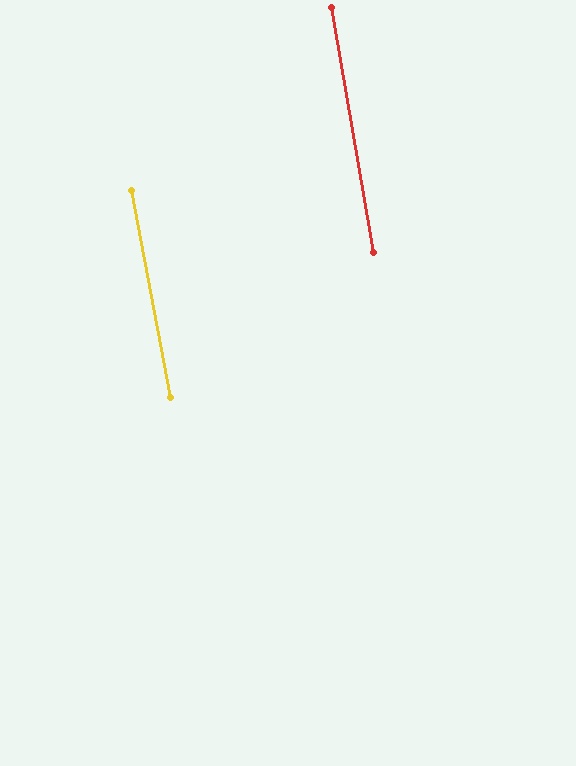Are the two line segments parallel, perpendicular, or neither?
Parallel — their directions differ by only 1.2°.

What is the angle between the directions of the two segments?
Approximately 1 degree.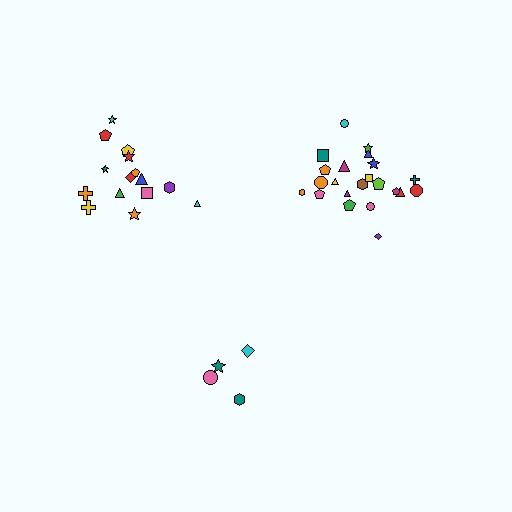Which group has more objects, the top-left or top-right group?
The top-right group.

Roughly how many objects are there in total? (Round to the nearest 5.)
Roughly 40 objects in total.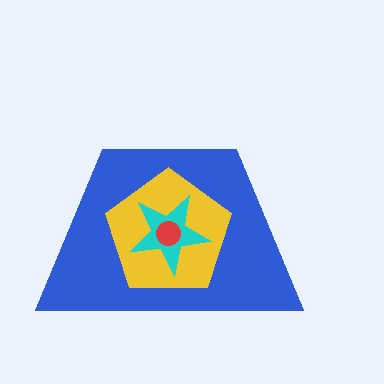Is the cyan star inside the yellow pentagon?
Yes.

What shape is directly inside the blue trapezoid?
The yellow pentagon.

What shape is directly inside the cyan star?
The red circle.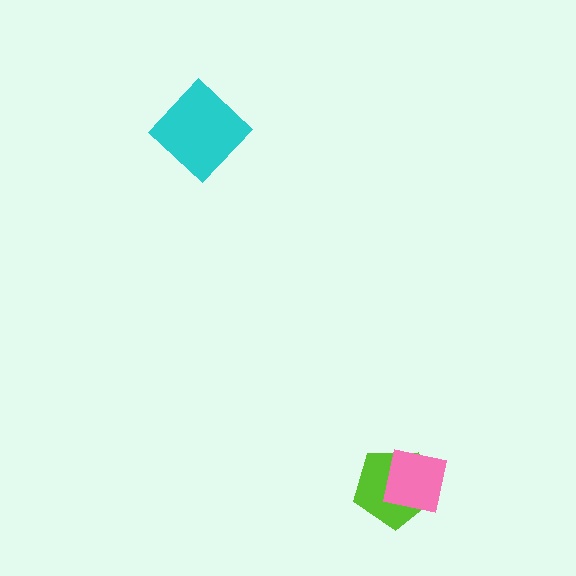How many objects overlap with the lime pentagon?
1 object overlaps with the lime pentagon.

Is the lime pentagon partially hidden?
Yes, it is partially covered by another shape.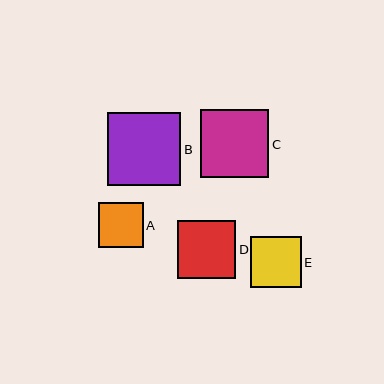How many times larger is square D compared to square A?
Square D is approximately 1.3 times the size of square A.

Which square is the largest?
Square B is the largest with a size of approximately 73 pixels.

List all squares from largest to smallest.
From largest to smallest: B, C, D, E, A.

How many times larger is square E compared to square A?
Square E is approximately 1.1 times the size of square A.